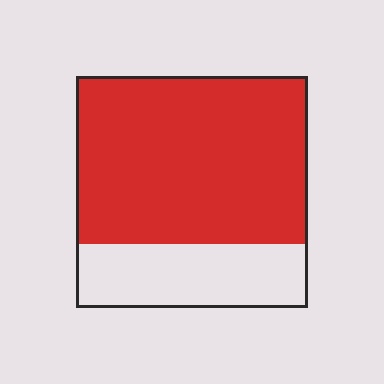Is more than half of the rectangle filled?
Yes.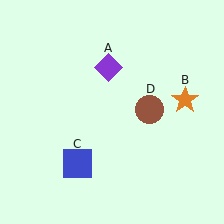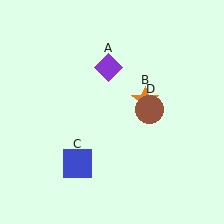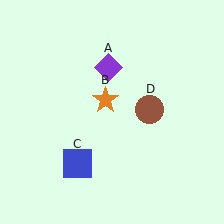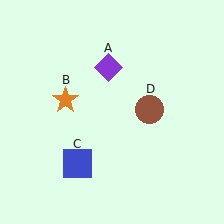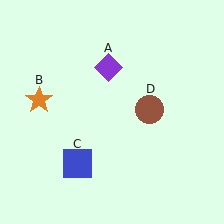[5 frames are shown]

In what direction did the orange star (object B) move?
The orange star (object B) moved left.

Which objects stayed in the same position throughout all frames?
Purple diamond (object A) and blue square (object C) and brown circle (object D) remained stationary.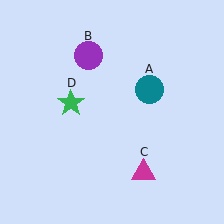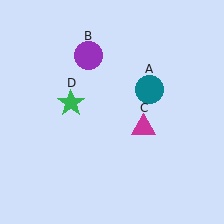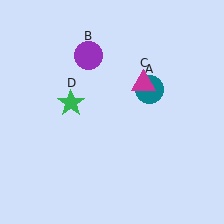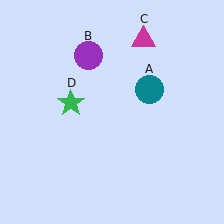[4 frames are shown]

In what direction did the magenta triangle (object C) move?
The magenta triangle (object C) moved up.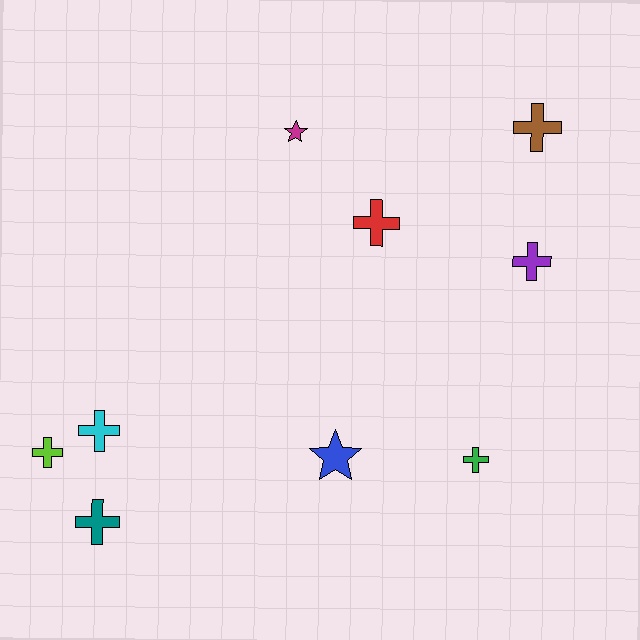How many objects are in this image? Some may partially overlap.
There are 9 objects.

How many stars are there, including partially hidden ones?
There are 2 stars.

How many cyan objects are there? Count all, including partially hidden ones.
There is 1 cyan object.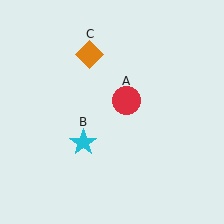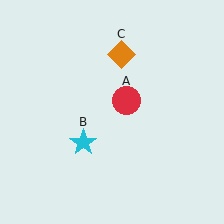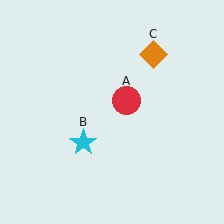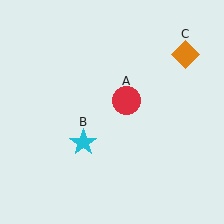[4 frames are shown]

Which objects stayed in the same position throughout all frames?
Red circle (object A) and cyan star (object B) remained stationary.